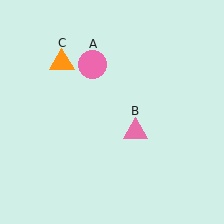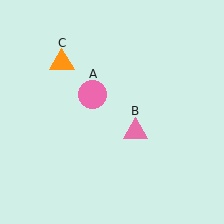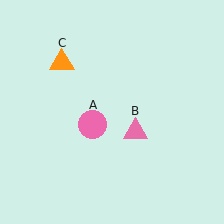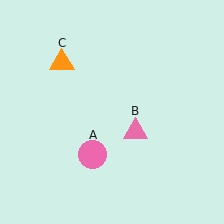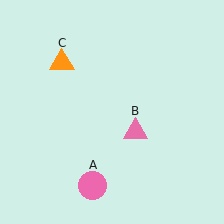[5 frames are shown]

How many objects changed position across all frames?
1 object changed position: pink circle (object A).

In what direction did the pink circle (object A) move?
The pink circle (object A) moved down.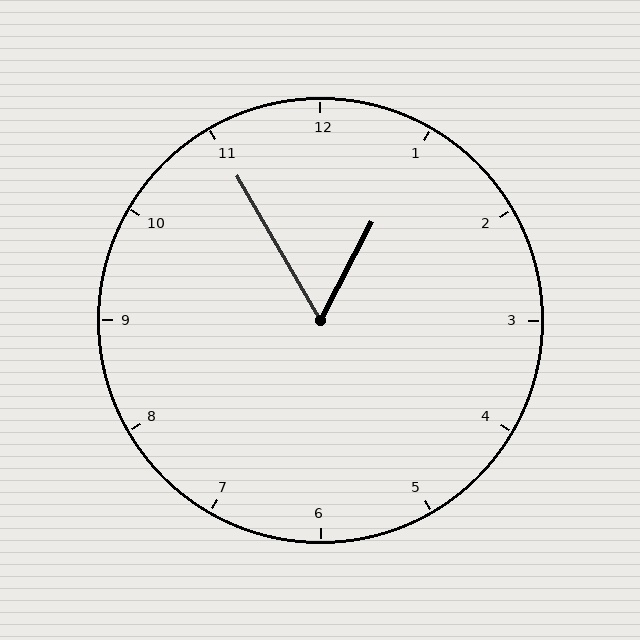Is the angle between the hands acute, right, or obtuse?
It is acute.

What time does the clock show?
12:55.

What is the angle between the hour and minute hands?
Approximately 58 degrees.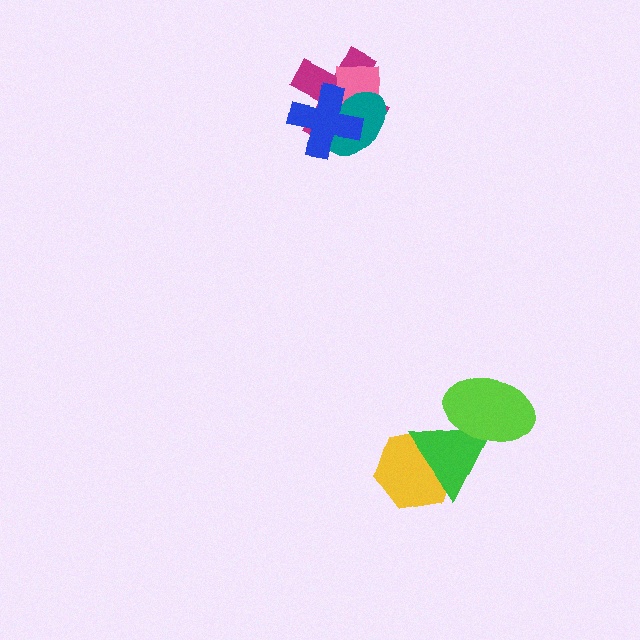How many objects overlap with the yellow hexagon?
1 object overlaps with the yellow hexagon.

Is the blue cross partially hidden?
No, no other shape covers it.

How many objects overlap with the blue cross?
3 objects overlap with the blue cross.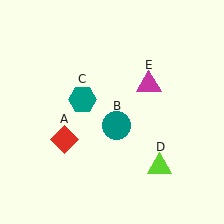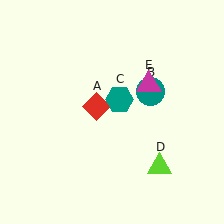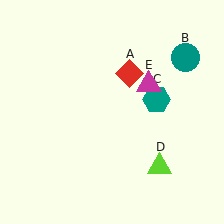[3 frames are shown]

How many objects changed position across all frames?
3 objects changed position: red diamond (object A), teal circle (object B), teal hexagon (object C).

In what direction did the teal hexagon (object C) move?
The teal hexagon (object C) moved right.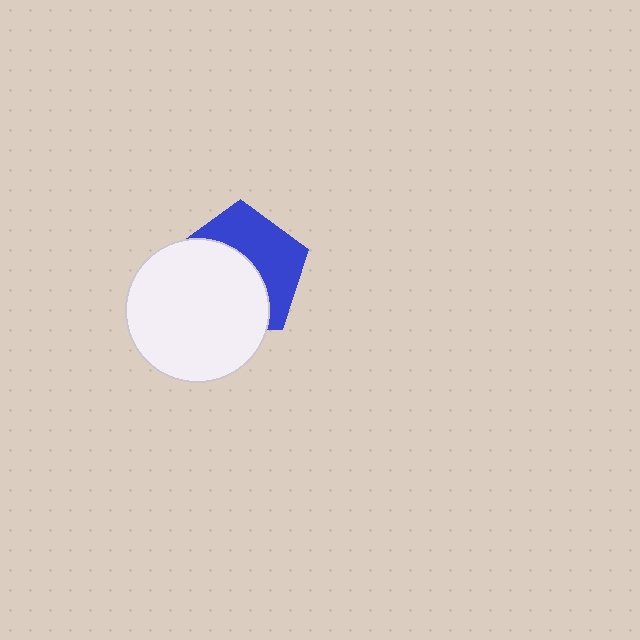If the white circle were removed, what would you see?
You would see the complete blue pentagon.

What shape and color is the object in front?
The object in front is a white circle.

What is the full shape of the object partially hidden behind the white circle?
The partially hidden object is a blue pentagon.